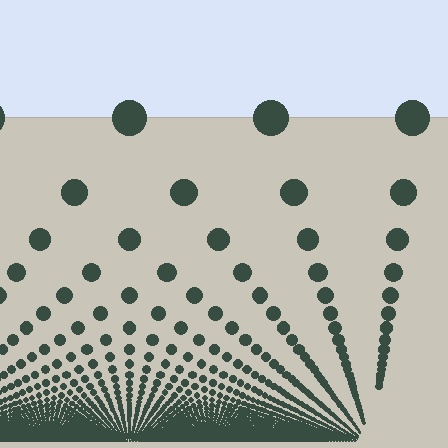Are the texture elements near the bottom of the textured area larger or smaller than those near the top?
Smaller. The gradient is inverted — elements near the bottom are smaller and denser.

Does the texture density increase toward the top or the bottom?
Density increases toward the bottom.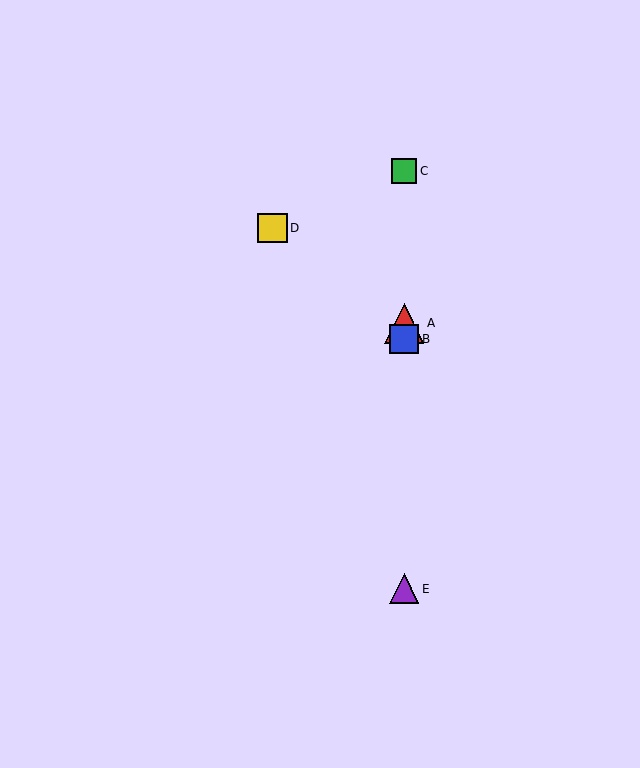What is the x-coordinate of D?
Object D is at x≈272.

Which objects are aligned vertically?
Objects A, B, C, E are aligned vertically.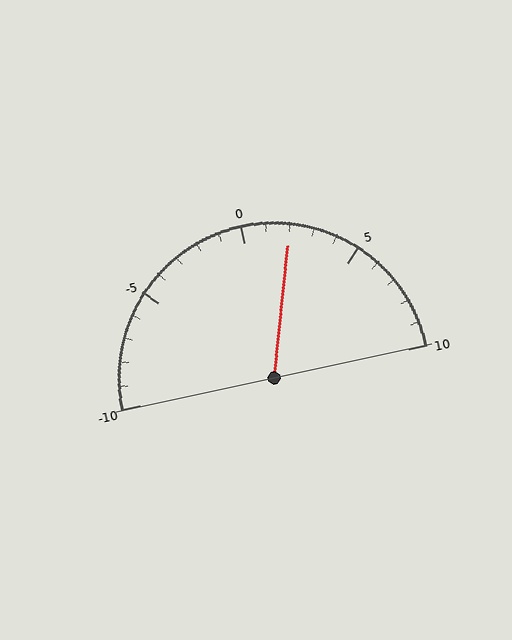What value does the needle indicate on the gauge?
The needle indicates approximately 2.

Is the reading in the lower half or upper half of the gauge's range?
The reading is in the upper half of the range (-10 to 10).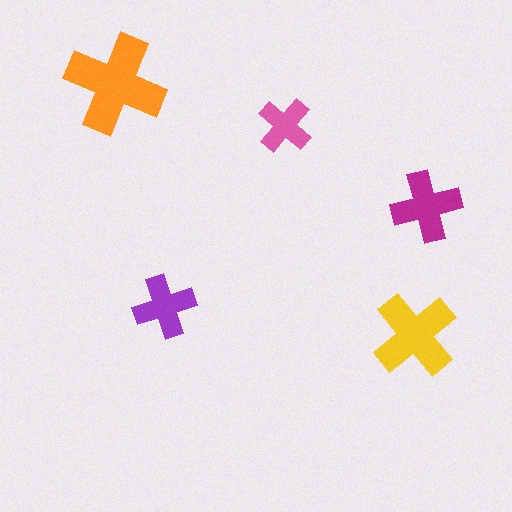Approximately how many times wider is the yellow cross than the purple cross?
About 1.5 times wider.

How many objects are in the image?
There are 5 objects in the image.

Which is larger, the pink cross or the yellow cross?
The yellow one.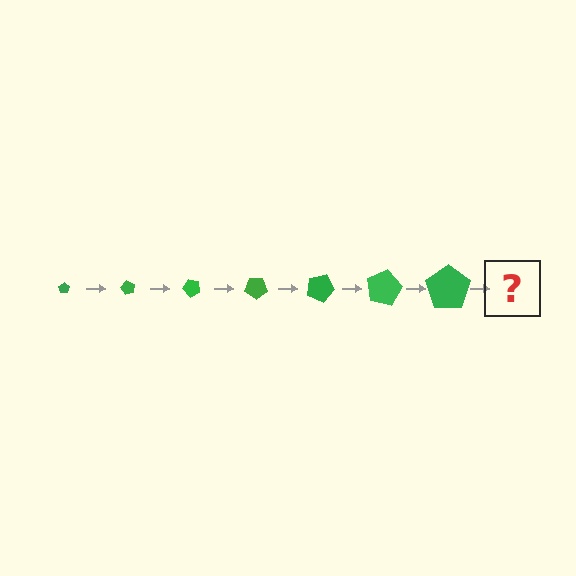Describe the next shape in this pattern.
It should be a pentagon, larger than the previous one and rotated 420 degrees from the start.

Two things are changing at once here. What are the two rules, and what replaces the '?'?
The two rules are that the pentagon grows larger each step and it rotates 60 degrees each step. The '?' should be a pentagon, larger than the previous one and rotated 420 degrees from the start.